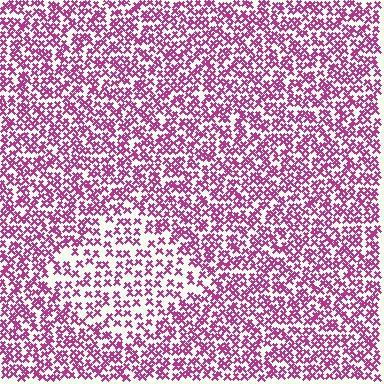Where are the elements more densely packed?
The elements are more densely packed outside the diamond boundary.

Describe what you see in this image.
The image contains small magenta elements arranged at two different densities. A diamond-shaped region is visible where the elements are less densely packed than the surrounding area.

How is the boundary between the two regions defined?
The boundary is defined by a change in element density (approximately 1.8x ratio). All elements are the same color, size, and shape.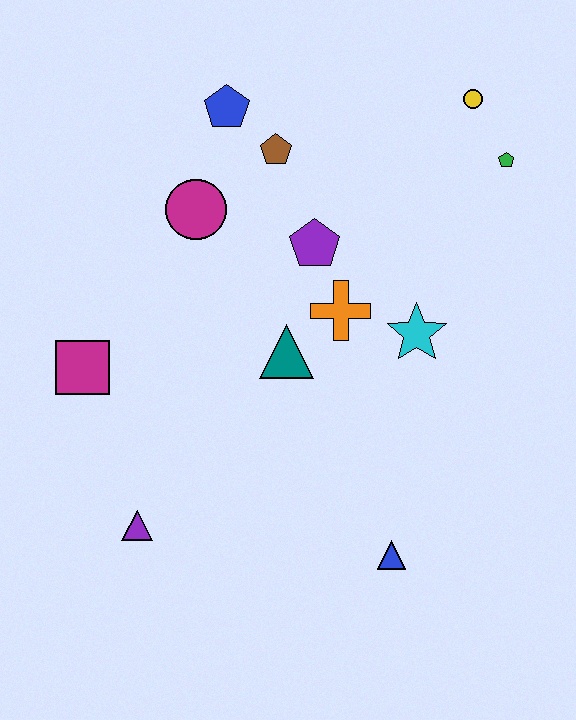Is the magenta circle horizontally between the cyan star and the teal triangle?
No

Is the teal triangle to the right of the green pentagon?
No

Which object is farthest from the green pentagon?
The purple triangle is farthest from the green pentagon.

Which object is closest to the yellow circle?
The green pentagon is closest to the yellow circle.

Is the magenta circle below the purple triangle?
No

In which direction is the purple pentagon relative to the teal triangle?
The purple pentagon is above the teal triangle.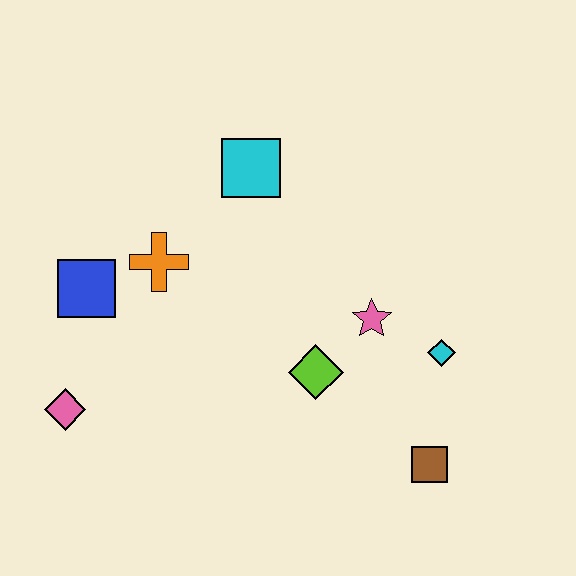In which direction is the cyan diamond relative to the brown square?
The cyan diamond is above the brown square.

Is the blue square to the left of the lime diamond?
Yes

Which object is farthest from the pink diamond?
The cyan diamond is farthest from the pink diamond.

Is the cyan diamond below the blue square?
Yes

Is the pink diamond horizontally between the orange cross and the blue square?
No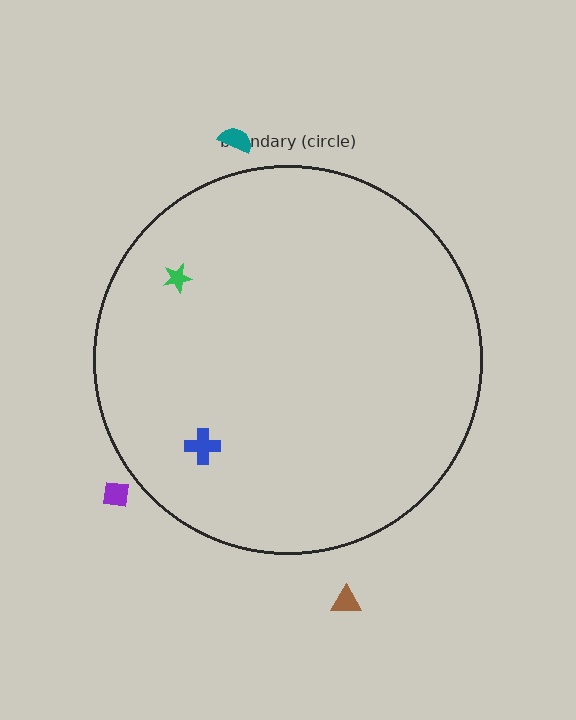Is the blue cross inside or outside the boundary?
Inside.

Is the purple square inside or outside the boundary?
Outside.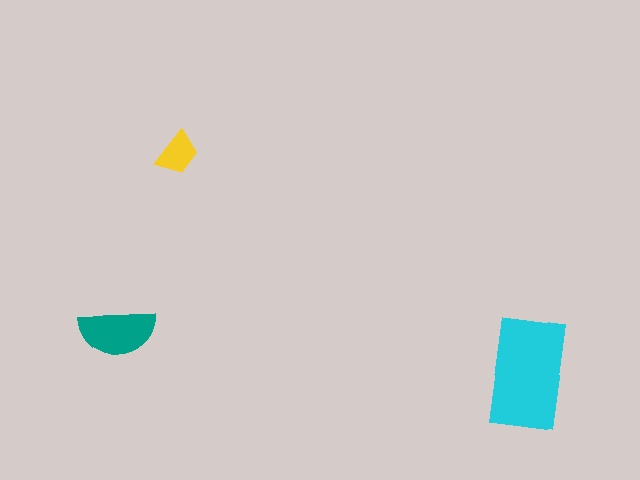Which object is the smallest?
The yellow trapezoid.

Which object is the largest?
The cyan rectangle.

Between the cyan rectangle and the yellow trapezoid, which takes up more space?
The cyan rectangle.